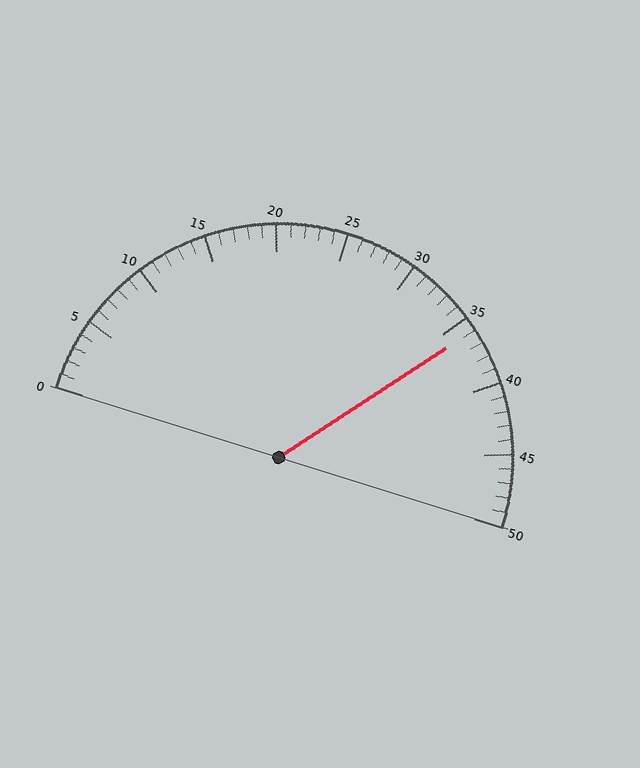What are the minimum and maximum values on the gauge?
The gauge ranges from 0 to 50.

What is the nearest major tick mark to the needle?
The nearest major tick mark is 35.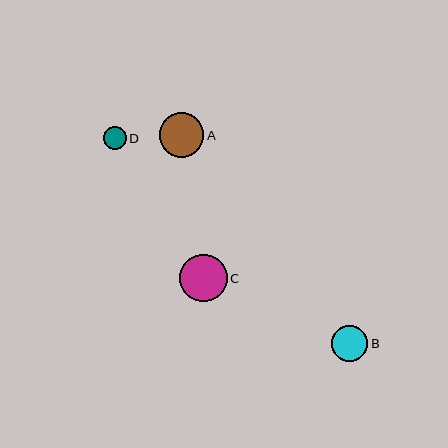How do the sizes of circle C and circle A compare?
Circle C and circle A are approximately the same size.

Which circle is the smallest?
Circle D is the smallest with a size of approximately 23 pixels.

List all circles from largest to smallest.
From largest to smallest: C, A, B, D.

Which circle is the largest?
Circle C is the largest with a size of approximately 48 pixels.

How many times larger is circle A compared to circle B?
Circle A is approximately 1.2 times the size of circle B.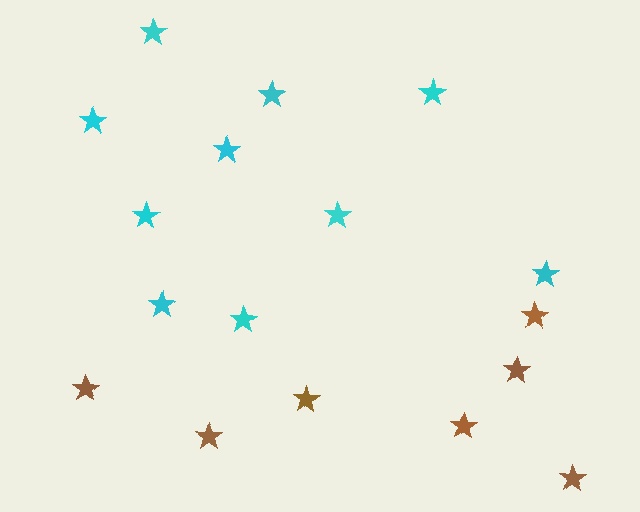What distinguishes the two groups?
There are 2 groups: one group of cyan stars (10) and one group of brown stars (7).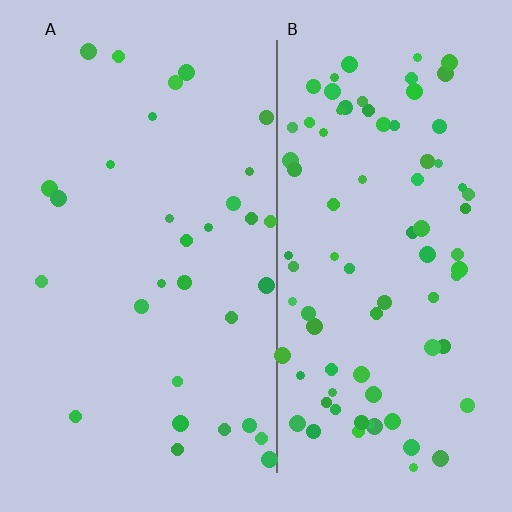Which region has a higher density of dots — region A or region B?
B (the right).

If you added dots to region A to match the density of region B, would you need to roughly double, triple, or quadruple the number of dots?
Approximately triple.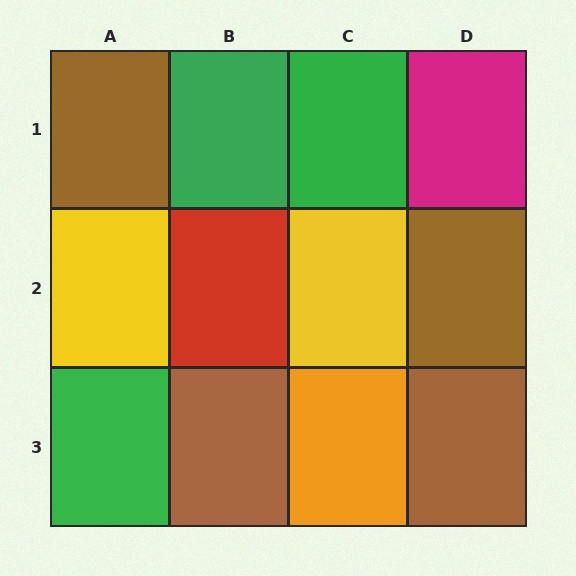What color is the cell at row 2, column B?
Red.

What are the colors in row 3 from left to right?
Green, brown, orange, brown.